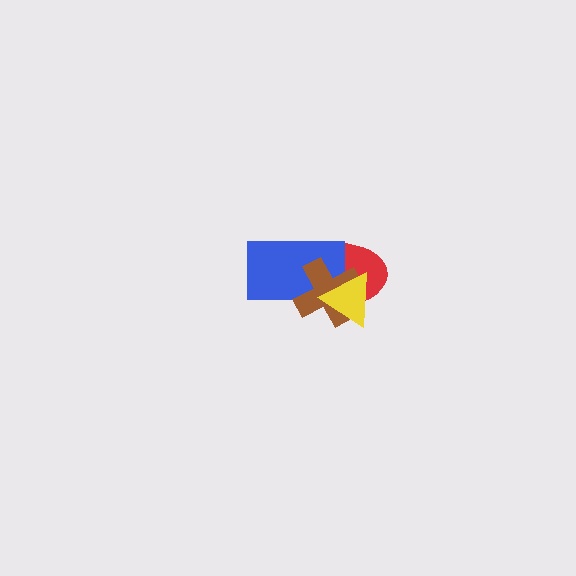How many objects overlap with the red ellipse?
3 objects overlap with the red ellipse.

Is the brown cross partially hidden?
Yes, it is partially covered by another shape.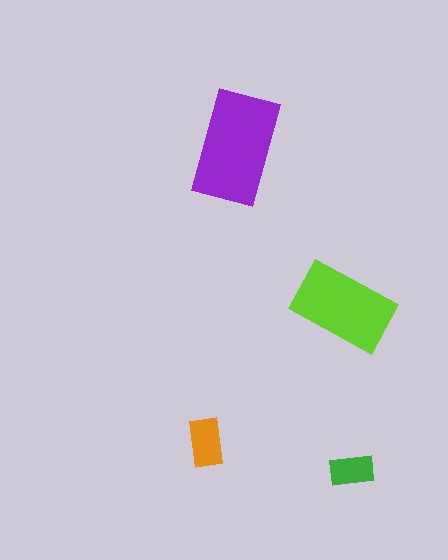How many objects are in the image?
There are 4 objects in the image.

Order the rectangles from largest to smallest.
the purple one, the lime one, the orange one, the green one.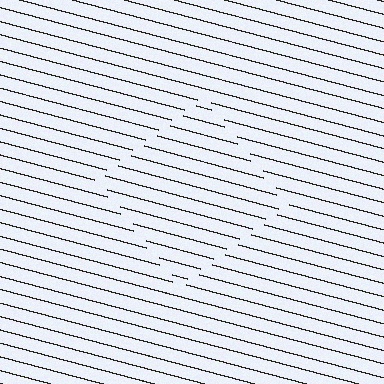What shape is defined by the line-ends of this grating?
An illusory square. The interior of the shape contains the same grating, shifted by half a period — the contour is defined by the phase discontinuity where line-ends from the inner and outer gratings abut.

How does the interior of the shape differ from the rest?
The interior of the shape contains the same grating, shifted by half a period — the contour is defined by the phase discontinuity where line-ends from the inner and outer gratings abut.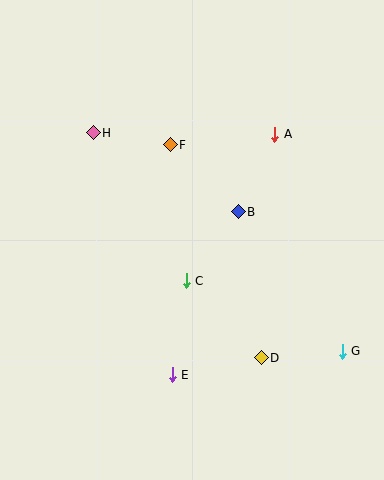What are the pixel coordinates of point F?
Point F is at (170, 145).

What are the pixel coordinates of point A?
Point A is at (275, 134).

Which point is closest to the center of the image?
Point C at (186, 281) is closest to the center.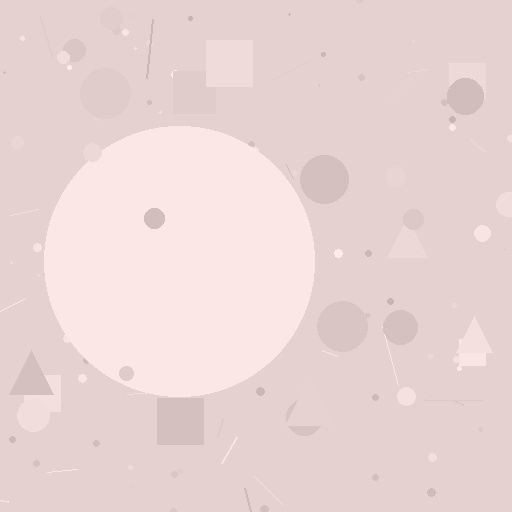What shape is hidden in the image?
A circle is hidden in the image.